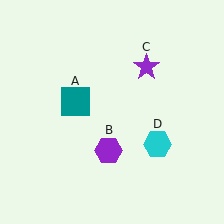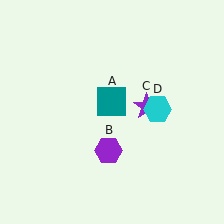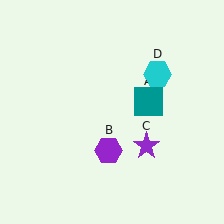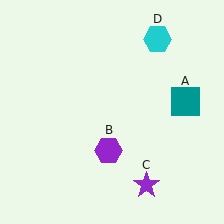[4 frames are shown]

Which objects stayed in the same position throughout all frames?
Purple hexagon (object B) remained stationary.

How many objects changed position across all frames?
3 objects changed position: teal square (object A), purple star (object C), cyan hexagon (object D).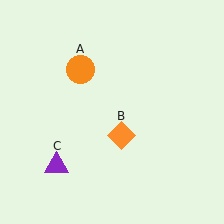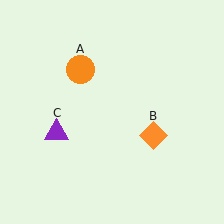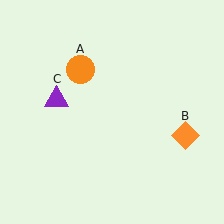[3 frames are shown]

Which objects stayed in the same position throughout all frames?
Orange circle (object A) remained stationary.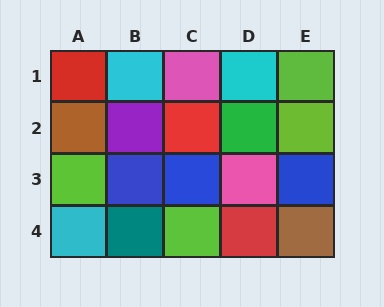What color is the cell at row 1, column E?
Lime.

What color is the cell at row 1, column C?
Pink.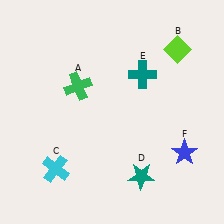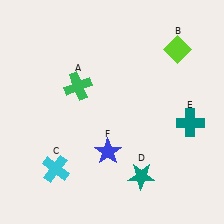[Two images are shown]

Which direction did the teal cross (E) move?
The teal cross (E) moved down.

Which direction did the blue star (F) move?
The blue star (F) moved left.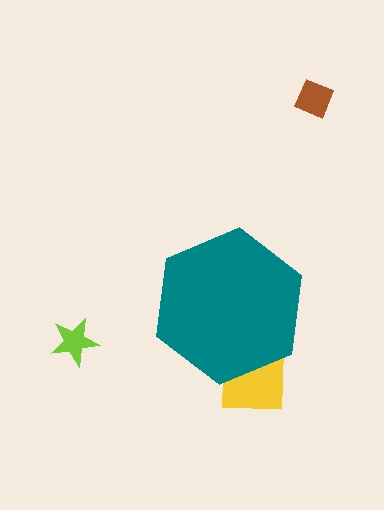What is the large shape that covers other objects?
A teal hexagon.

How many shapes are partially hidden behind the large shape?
1 shape is partially hidden.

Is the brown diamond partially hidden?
No, the brown diamond is fully visible.